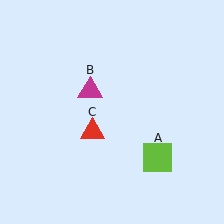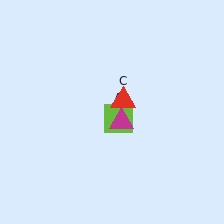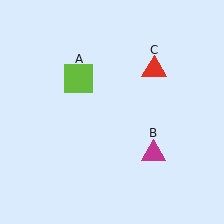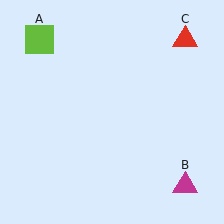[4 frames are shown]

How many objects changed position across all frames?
3 objects changed position: lime square (object A), magenta triangle (object B), red triangle (object C).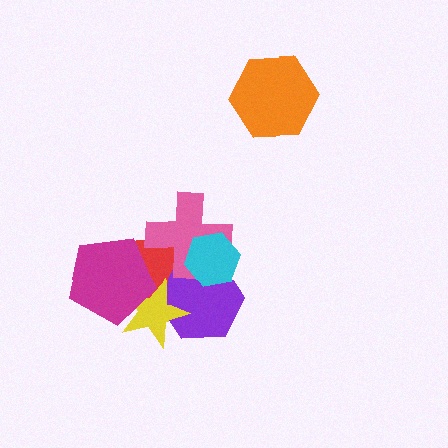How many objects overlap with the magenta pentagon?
2 objects overlap with the magenta pentagon.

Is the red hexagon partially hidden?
Yes, it is partially covered by another shape.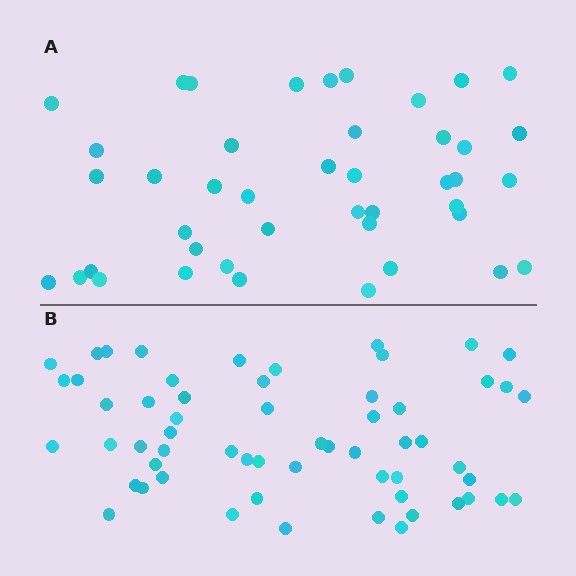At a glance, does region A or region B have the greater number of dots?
Region B (the bottom region) has more dots.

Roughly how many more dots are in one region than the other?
Region B has approximately 15 more dots than region A.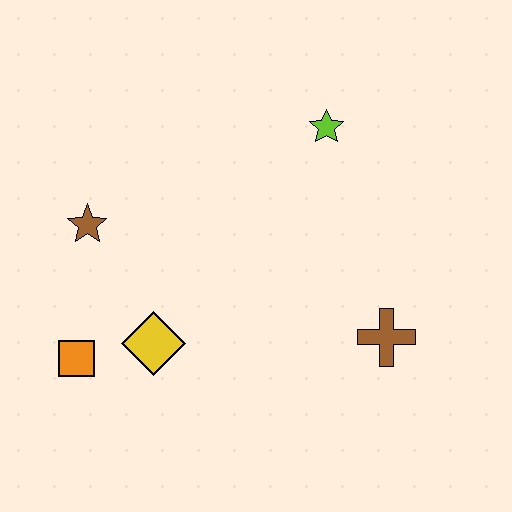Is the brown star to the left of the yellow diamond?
Yes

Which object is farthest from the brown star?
The brown cross is farthest from the brown star.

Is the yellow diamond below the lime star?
Yes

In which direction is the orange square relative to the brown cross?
The orange square is to the left of the brown cross.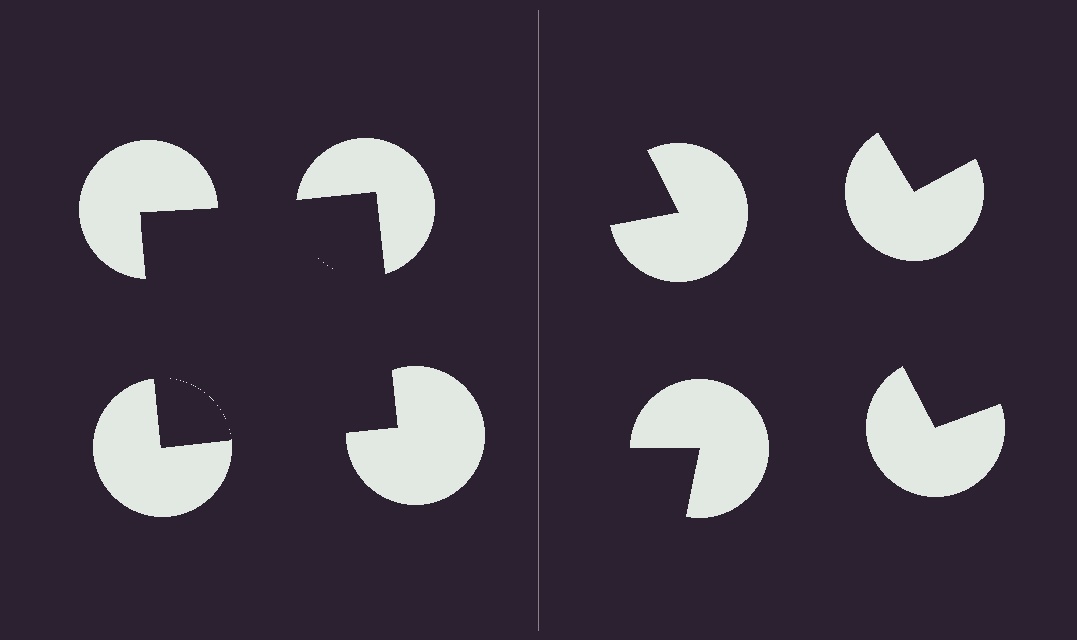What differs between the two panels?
The pac-man discs are positioned identically on both sides; only the wedge orientations differ. On the left they align to a square; on the right they are misaligned.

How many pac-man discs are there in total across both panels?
8 — 4 on each side.